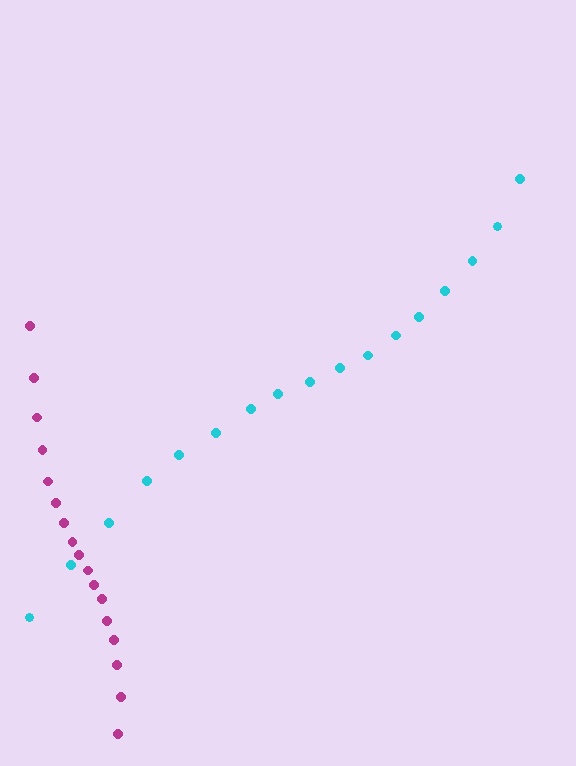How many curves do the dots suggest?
There are 2 distinct paths.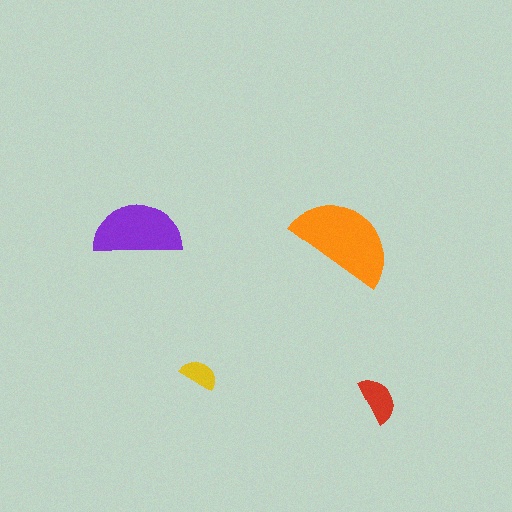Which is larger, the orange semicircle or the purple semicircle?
The orange one.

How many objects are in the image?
There are 4 objects in the image.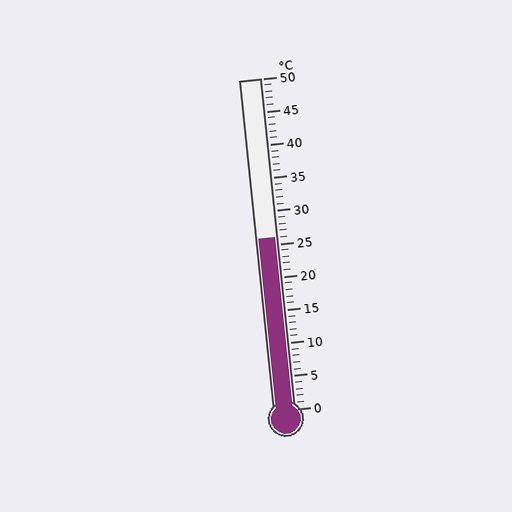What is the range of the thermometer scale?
The thermometer scale ranges from 0°C to 50°C.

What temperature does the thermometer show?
The thermometer shows approximately 26°C.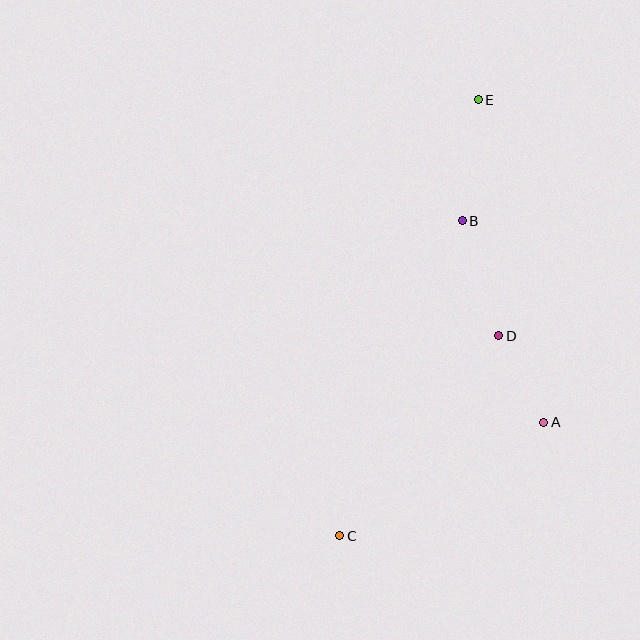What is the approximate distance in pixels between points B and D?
The distance between B and D is approximately 121 pixels.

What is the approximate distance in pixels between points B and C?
The distance between B and C is approximately 338 pixels.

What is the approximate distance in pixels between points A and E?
The distance between A and E is approximately 329 pixels.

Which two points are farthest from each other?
Points C and E are farthest from each other.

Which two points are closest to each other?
Points A and D are closest to each other.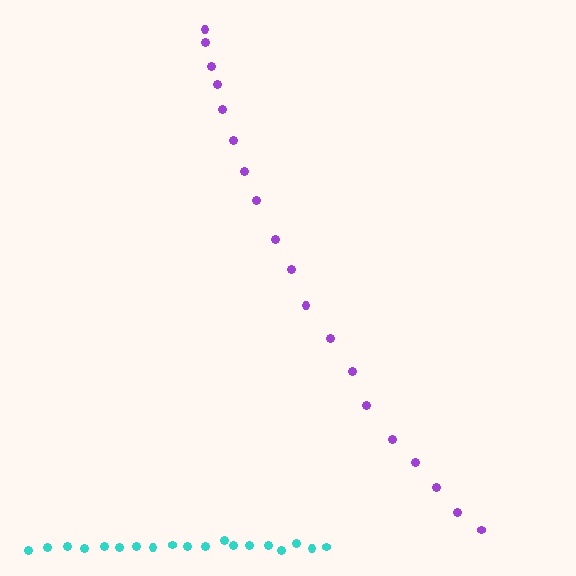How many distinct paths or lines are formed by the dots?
There are 2 distinct paths.